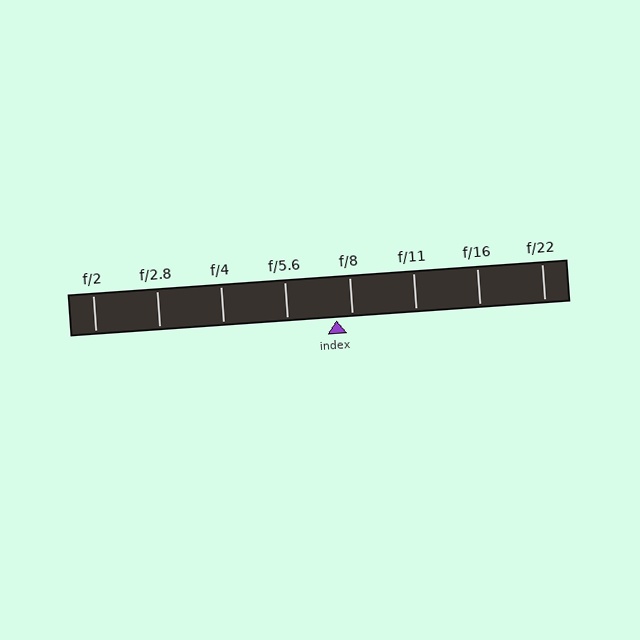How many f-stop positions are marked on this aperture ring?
There are 8 f-stop positions marked.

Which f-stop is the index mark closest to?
The index mark is closest to f/8.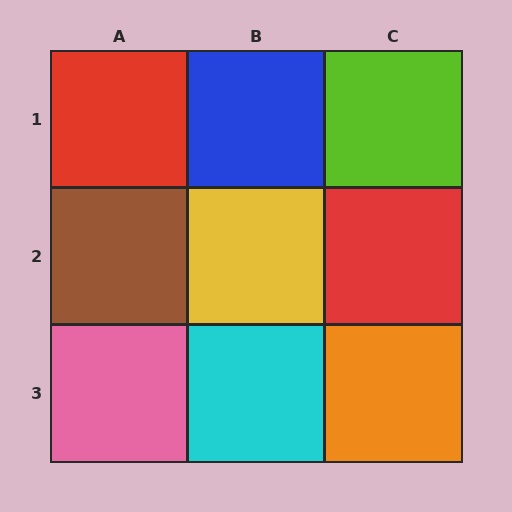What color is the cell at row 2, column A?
Brown.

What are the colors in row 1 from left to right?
Red, blue, lime.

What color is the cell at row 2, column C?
Red.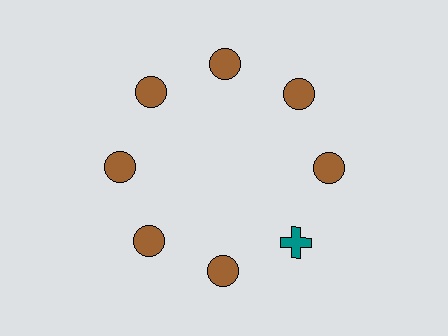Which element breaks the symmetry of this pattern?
The teal cross at roughly the 4 o'clock position breaks the symmetry. All other shapes are brown circles.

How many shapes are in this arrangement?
There are 8 shapes arranged in a ring pattern.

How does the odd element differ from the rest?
It differs in both color (teal instead of brown) and shape (cross instead of circle).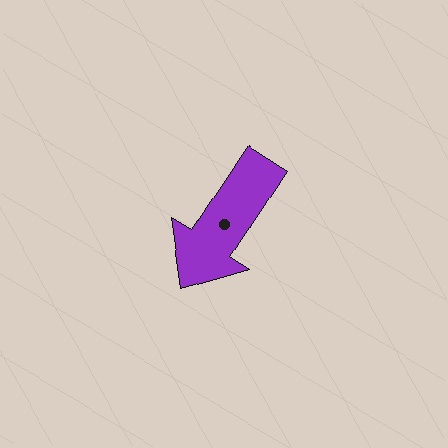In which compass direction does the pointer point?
Southwest.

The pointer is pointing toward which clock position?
Roughly 7 o'clock.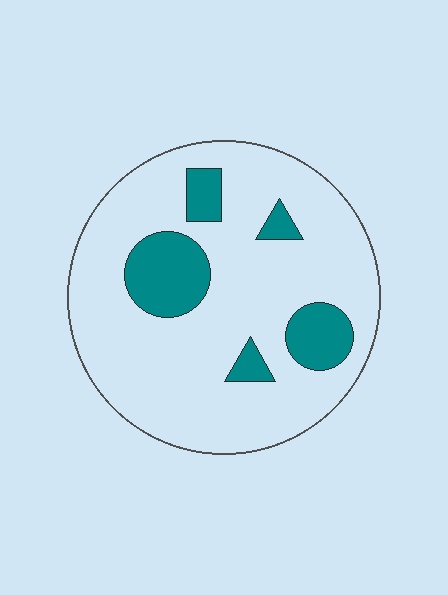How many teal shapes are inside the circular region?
5.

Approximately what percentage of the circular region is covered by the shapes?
Approximately 20%.